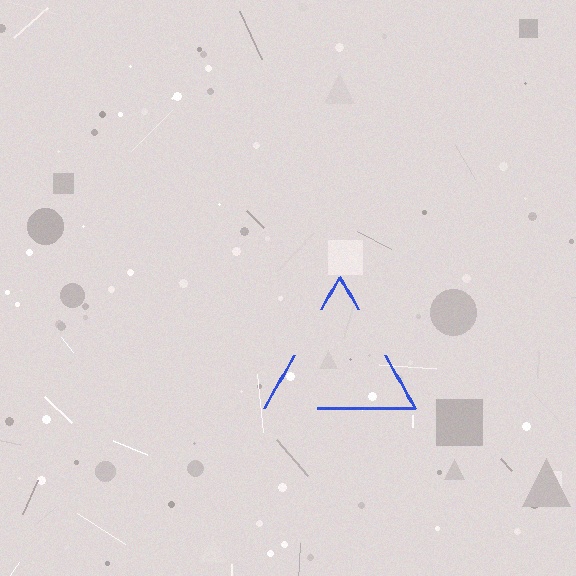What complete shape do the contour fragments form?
The contour fragments form a triangle.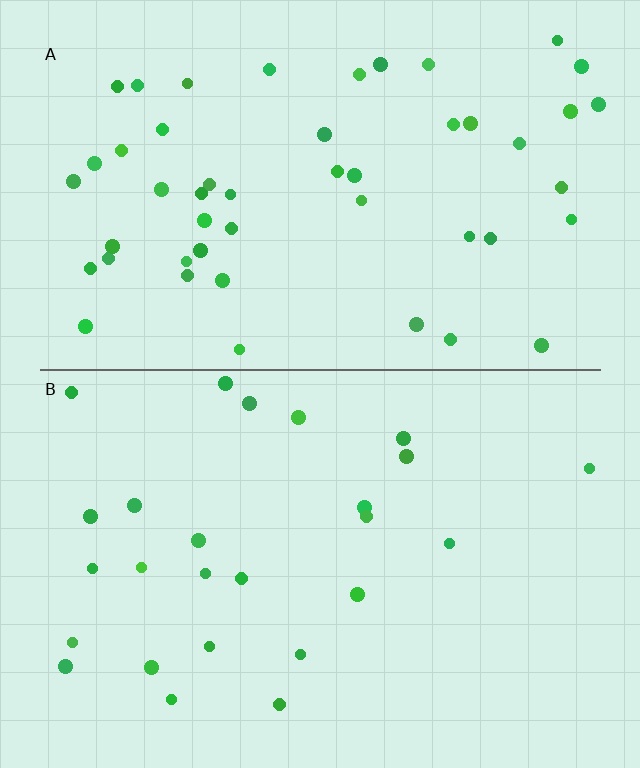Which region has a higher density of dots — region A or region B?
A (the top).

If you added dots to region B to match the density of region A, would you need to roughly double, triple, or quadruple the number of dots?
Approximately double.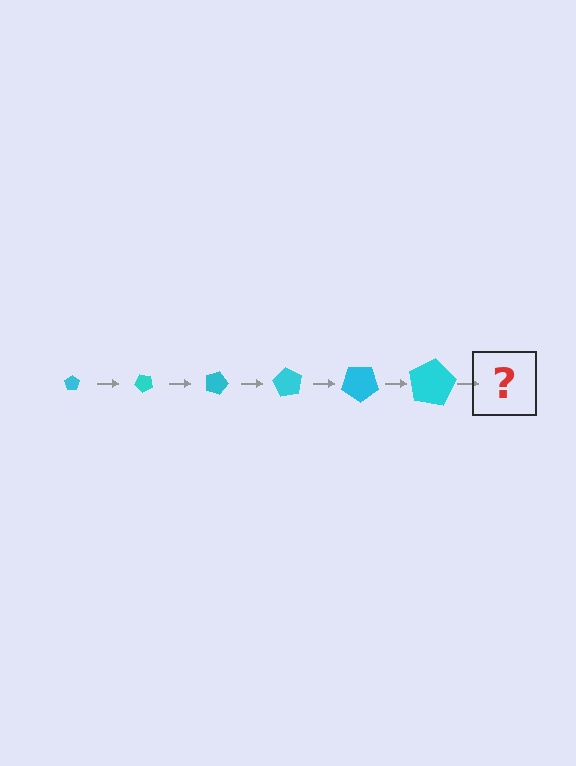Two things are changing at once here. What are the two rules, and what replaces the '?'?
The two rules are that the pentagon grows larger each step and it rotates 45 degrees each step. The '?' should be a pentagon, larger than the previous one and rotated 270 degrees from the start.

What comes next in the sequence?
The next element should be a pentagon, larger than the previous one and rotated 270 degrees from the start.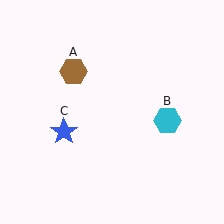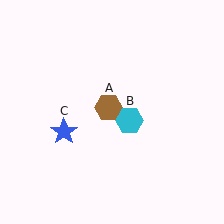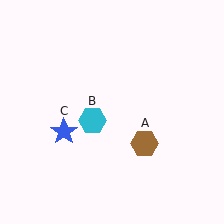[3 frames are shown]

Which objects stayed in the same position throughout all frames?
Blue star (object C) remained stationary.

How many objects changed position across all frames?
2 objects changed position: brown hexagon (object A), cyan hexagon (object B).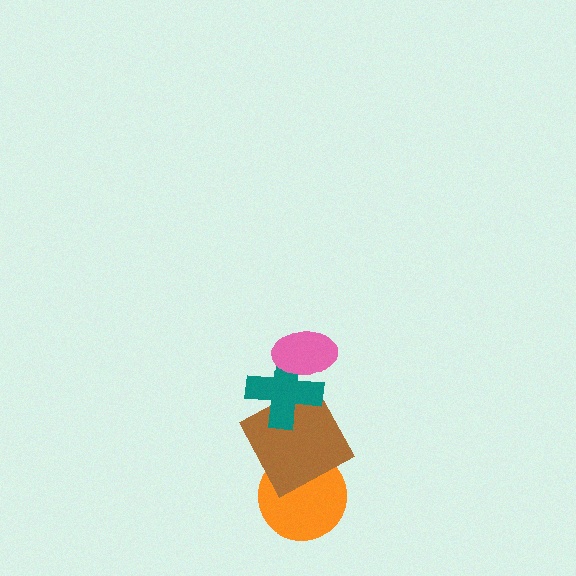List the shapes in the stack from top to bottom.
From top to bottom: the pink ellipse, the teal cross, the brown square, the orange circle.